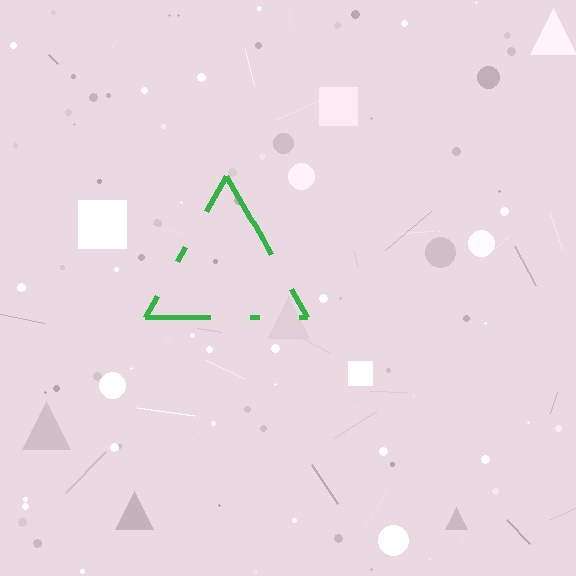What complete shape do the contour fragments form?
The contour fragments form a triangle.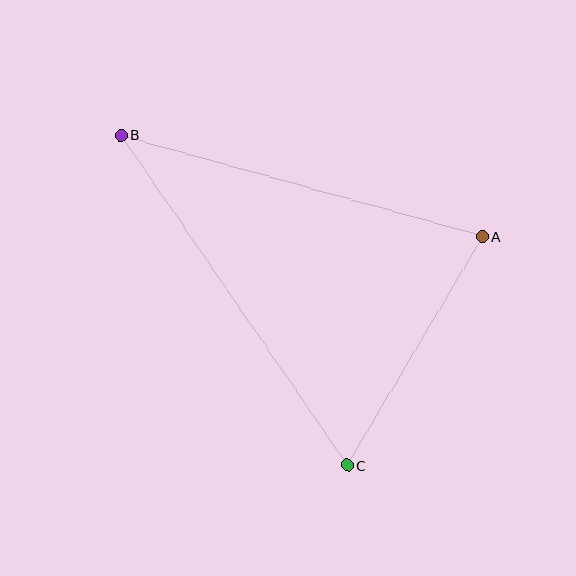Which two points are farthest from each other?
Points B and C are farthest from each other.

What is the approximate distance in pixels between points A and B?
The distance between A and B is approximately 375 pixels.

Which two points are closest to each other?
Points A and C are closest to each other.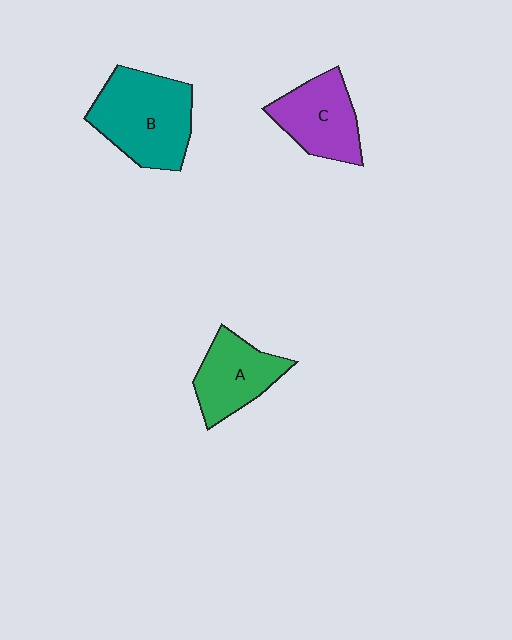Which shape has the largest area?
Shape B (teal).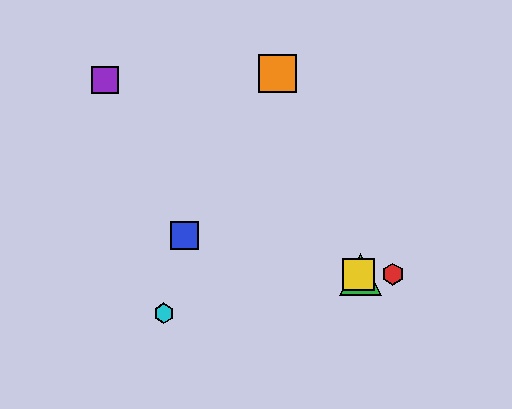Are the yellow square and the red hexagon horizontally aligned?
Yes, both are at y≈274.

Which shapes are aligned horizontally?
The red hexagon, the green triangle, the yellow square are aligned horizontally.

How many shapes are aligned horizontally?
3 shapes (the red hexagon, the green triangle, the yellow square) are aligned horizontally.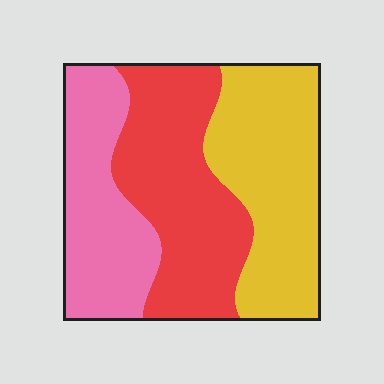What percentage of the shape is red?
Red covers about 35% of the shape.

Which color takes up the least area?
Pink, at roughly 30%.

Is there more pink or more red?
Red.